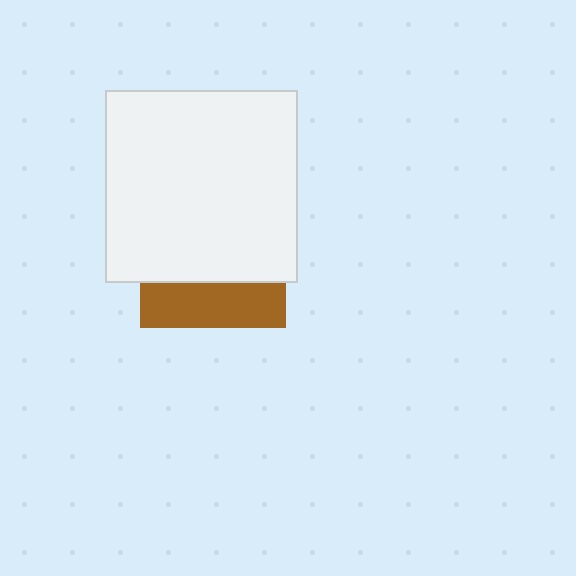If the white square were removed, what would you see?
You would see the complete brown square.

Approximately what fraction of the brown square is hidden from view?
Roughly 69% of the brown square is hidden behind the white square.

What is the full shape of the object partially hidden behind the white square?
The partially hidden object is a brown square.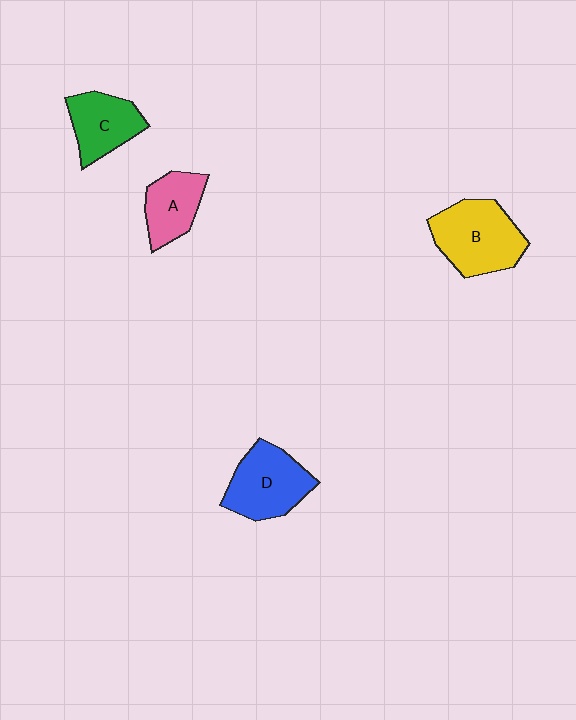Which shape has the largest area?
Shape B (yellow).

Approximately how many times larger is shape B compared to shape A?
Approximately 1.6 times.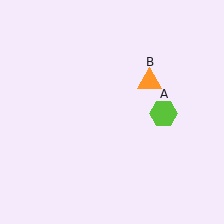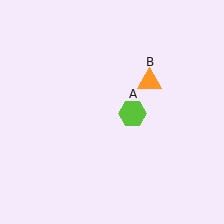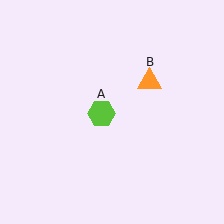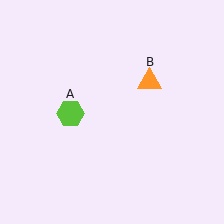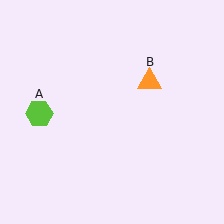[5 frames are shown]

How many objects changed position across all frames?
1 object changed position: lime hexagon (object A).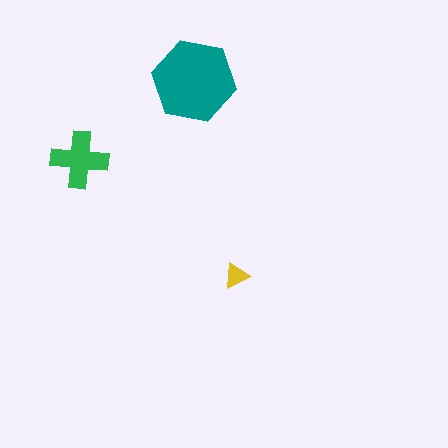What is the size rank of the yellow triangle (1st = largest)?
3rd.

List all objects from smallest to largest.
The yellow triangle, the green cross, the teal hexagon.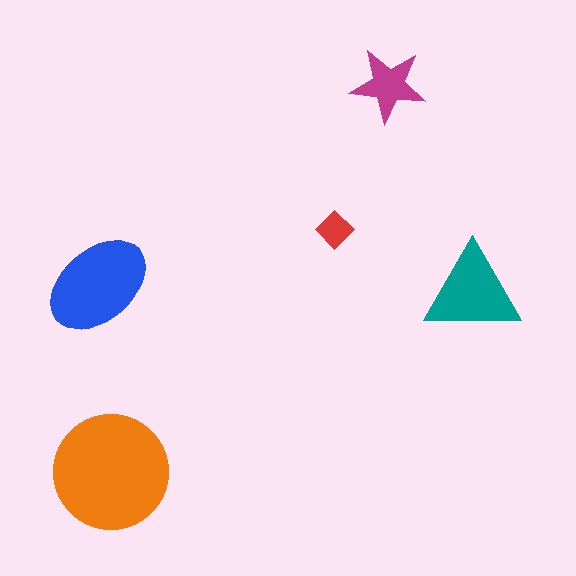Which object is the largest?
The orange circle.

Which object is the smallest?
The red diamond.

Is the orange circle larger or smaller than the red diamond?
Larger.